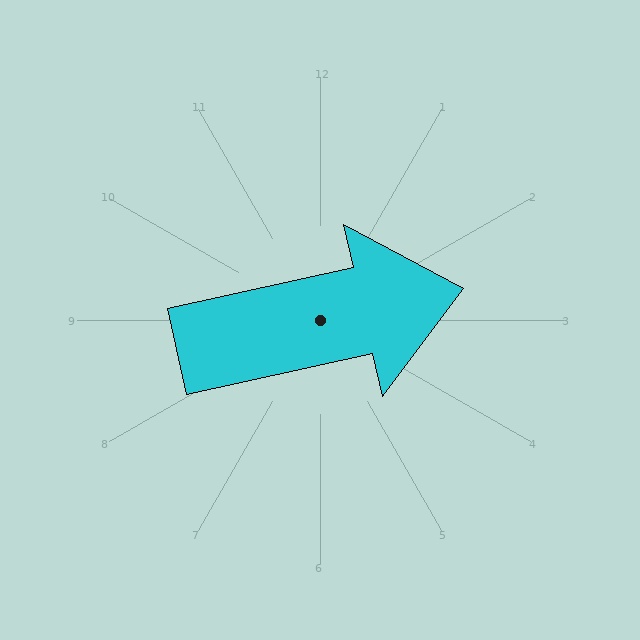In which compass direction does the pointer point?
East.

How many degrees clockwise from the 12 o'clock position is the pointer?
Approximately 77 degrees.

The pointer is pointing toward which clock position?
Roughly 3 o'clock.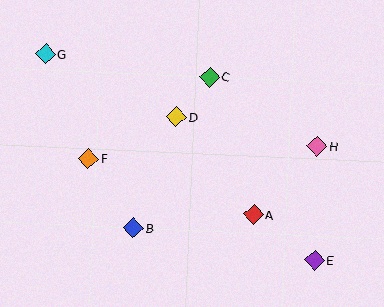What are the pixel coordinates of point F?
Point F is at (88, 159).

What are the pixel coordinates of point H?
Point H is at (317, 146).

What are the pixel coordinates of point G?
Point G is at (45, 54).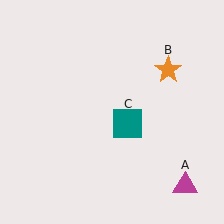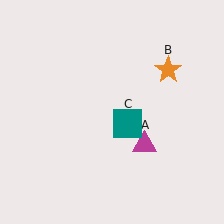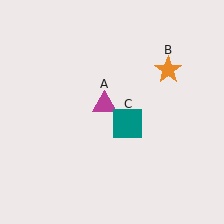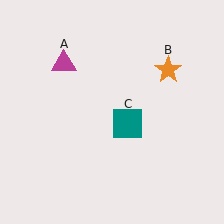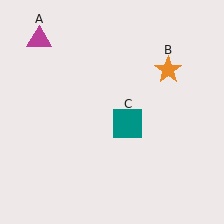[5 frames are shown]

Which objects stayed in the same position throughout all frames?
Orange star (object B) and teal square (object C) remained stationary.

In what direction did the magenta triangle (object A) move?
The magenta triangle (object A) moved up and to the left.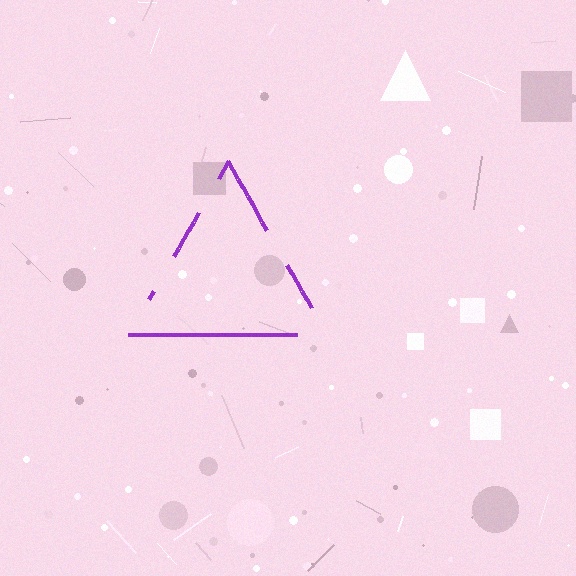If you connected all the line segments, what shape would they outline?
They would outline a triangle.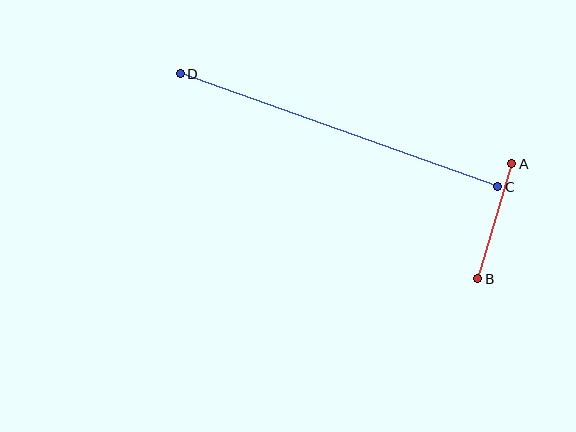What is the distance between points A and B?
The distance is approximately 120 pixels.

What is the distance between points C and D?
The distance is approximately 337 pixels.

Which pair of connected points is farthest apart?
Points C and D are farthest apart.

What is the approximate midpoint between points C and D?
The midpoint is at approximately (339, 130) pixels.